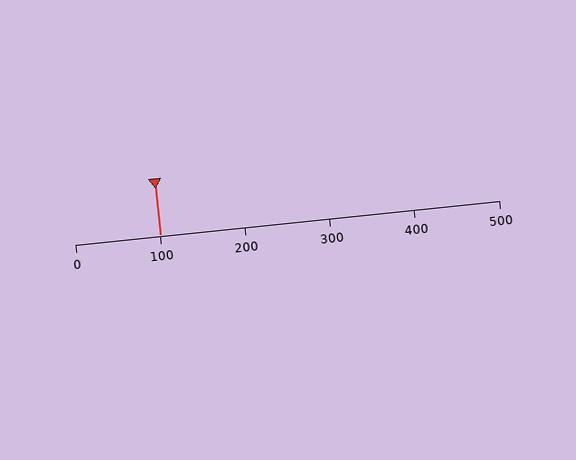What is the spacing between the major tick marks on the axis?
The major ticks are spaced 100 apart.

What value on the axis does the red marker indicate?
The marker indicates approximately 100.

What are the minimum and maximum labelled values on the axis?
The axis runs from 0 to 500.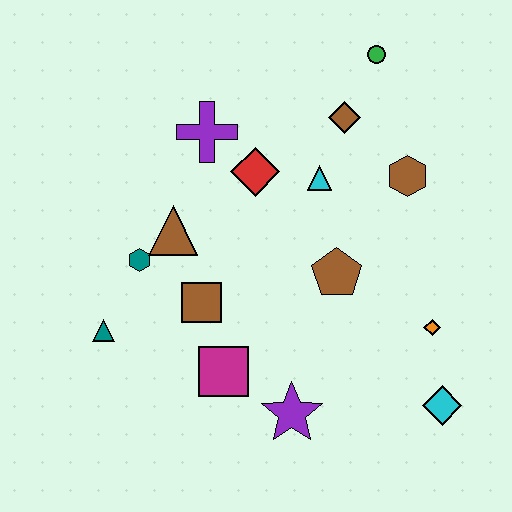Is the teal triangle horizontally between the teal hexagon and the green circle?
No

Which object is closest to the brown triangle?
The teal hexagon is closest to the brown triangle.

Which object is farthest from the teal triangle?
The green circle is farthest from the teal triangle.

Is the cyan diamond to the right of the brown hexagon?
Yes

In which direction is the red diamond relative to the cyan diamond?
The red diamond is above the cyan diamond.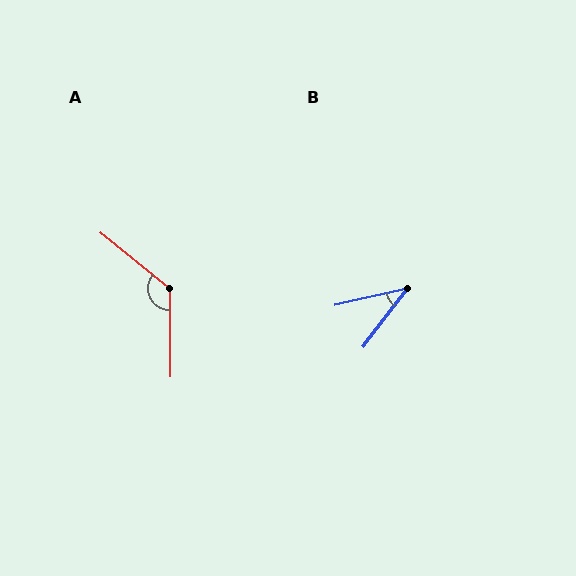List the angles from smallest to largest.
B (40°), A (129°).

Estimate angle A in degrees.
Approximately 129 degrees.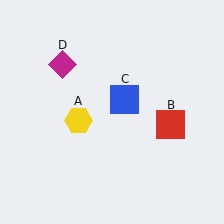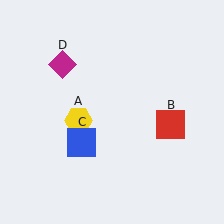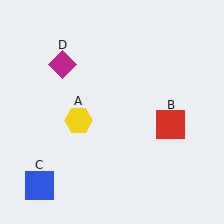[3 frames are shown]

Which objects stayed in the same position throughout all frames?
Yellow hexagon (object A) and red square (object B) and magenta diamond (object D) remained stationary.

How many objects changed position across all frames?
1 object changed position: blue square (object C).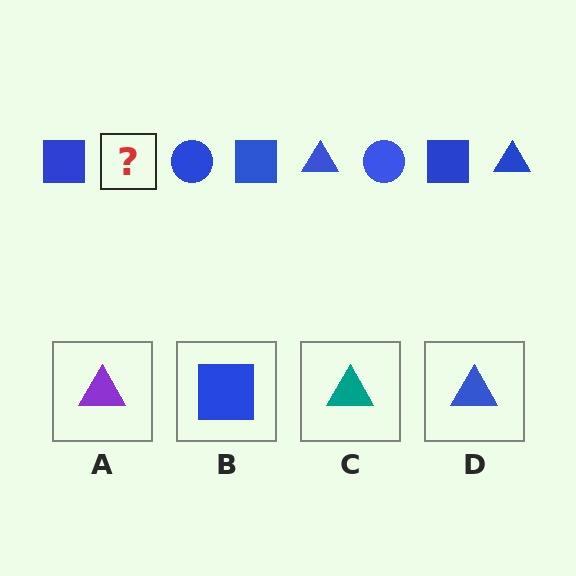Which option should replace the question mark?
Option D.